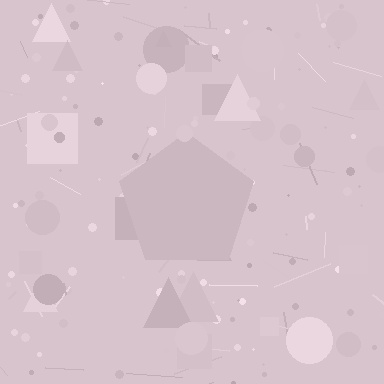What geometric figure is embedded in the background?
A pentagon is embedded in the background.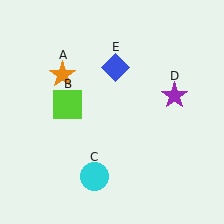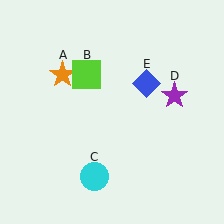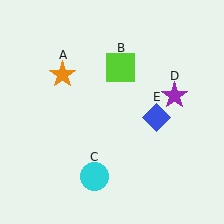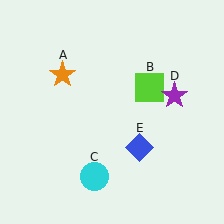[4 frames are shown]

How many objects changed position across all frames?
2 objects changed position: lime square (object B), blue diamond (object E).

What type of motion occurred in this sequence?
The lime square (object B), blue diamond (object E) rotated clockwise around the center of the scene.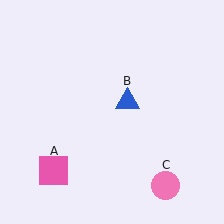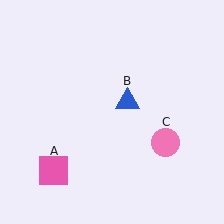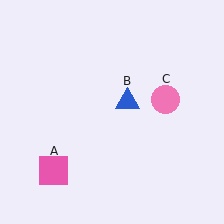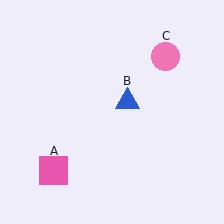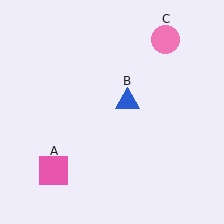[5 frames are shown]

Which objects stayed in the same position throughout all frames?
Pink square (object A) and blue triangle (object B) remained stationary.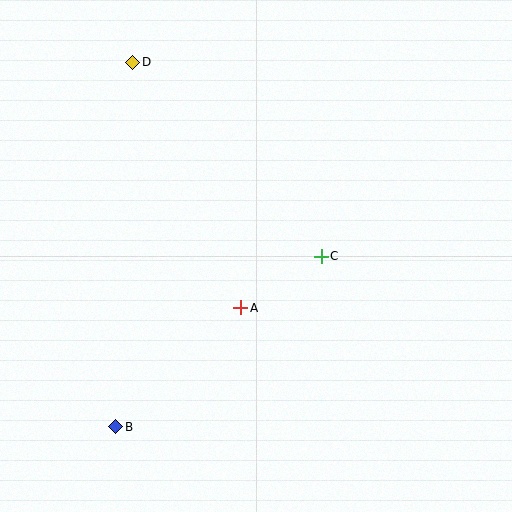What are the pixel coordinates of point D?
Point D is at (133, 62).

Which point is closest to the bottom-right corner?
Point C is closest to the bottom-right corner.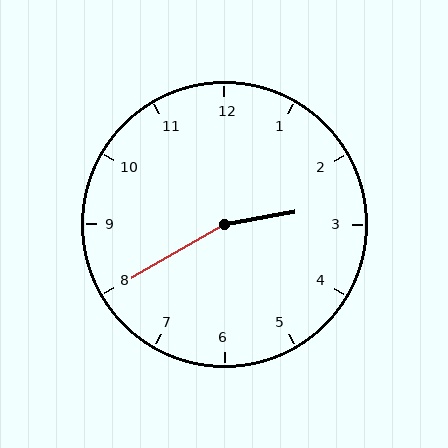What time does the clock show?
2:40.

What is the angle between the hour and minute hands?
Approximately 160 degrees.